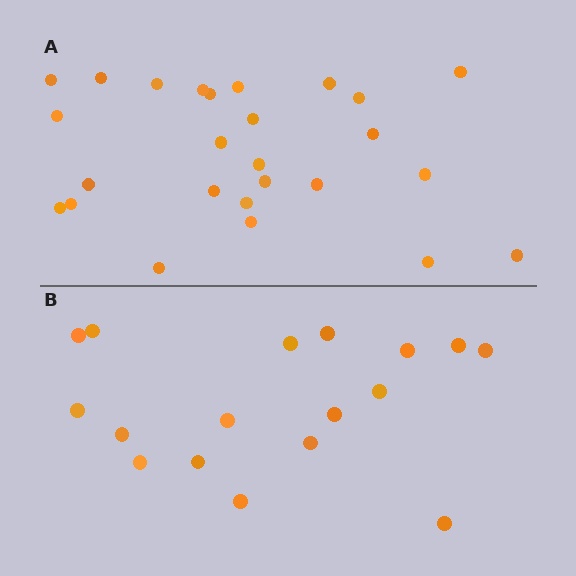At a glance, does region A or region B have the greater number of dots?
Region A (the top region) has more dots.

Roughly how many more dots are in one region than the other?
Region A has roughly 8 or so more dots than region B.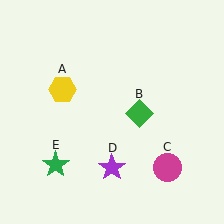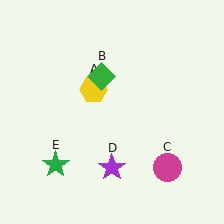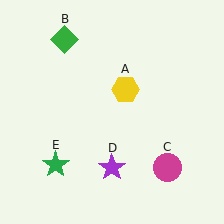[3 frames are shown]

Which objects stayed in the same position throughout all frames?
Magenta circle (object C) and purple star (object D) and green star (object E) remained stationary.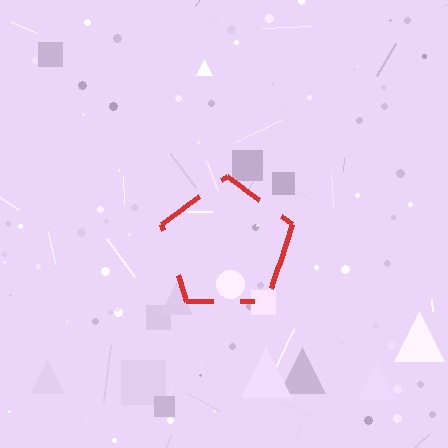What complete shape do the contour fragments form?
The contour fragments form a pentagon.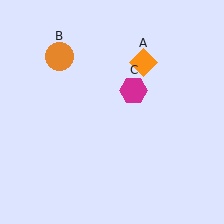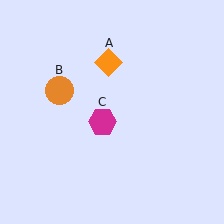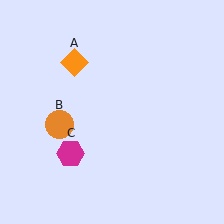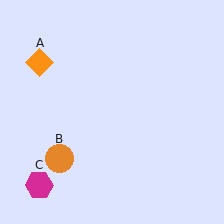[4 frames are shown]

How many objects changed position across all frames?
3 objects changed position: orange diamond (object A), orange circle (object B), magenta hexagon (object C).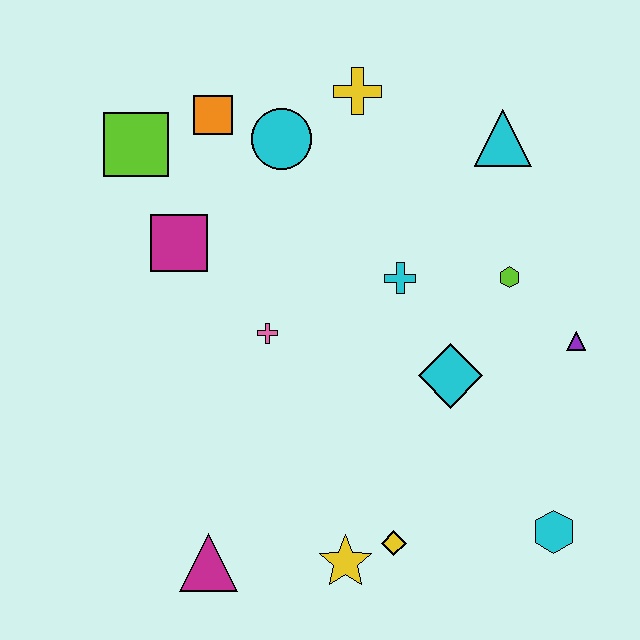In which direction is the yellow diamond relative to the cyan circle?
The yellow diamond is below the cyan circle.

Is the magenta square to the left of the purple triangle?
Yes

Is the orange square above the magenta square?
Yes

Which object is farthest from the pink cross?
The cyan hexagon is farthest from the pink cross.